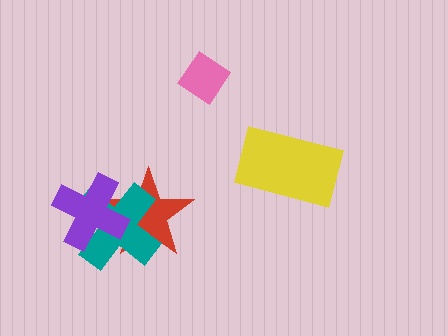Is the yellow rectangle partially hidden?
No, no other shape covers it.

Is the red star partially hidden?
Yes, it is partially covered by another shape.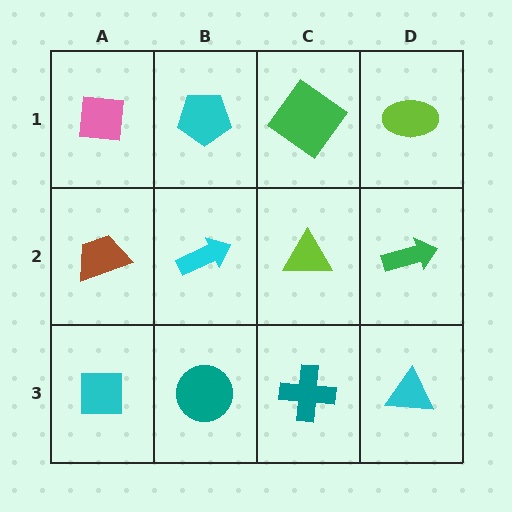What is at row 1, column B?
A cyan pentagon.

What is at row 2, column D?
A green arrow.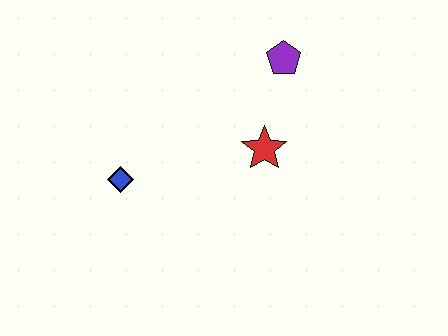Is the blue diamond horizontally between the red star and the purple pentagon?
No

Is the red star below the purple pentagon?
Yes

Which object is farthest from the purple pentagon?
The blue diamond is farthest from the purple pentagon.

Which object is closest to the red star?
The purple pentagon is closest to the red star.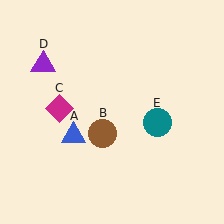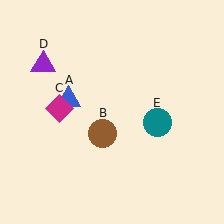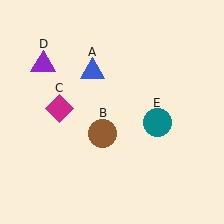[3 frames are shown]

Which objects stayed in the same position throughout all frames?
Brown circle (object B) and magenta diamond (object C) and purple triangle (object D) and teal circle (object E) remained stationary.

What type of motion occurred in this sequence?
The blue triangle (object A) rotated clockwise around the center of the scene.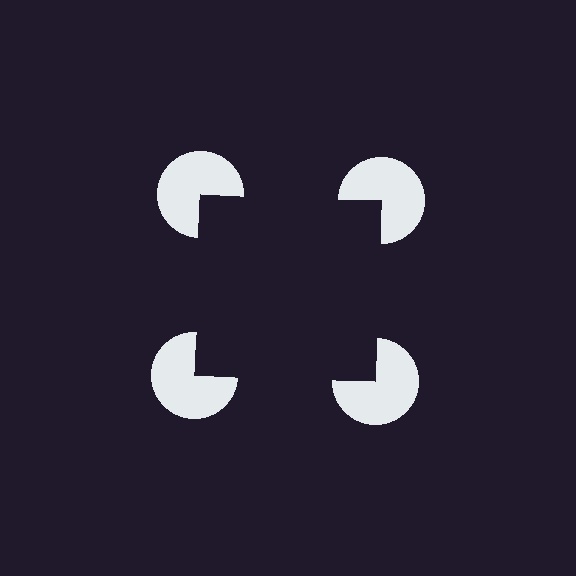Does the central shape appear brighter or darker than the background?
It typically appears slightly darker than the background, even though no actual brightness change is drawn.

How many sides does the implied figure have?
4 sides.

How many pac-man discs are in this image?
There are 4 — one at each vertex of the illusory square.